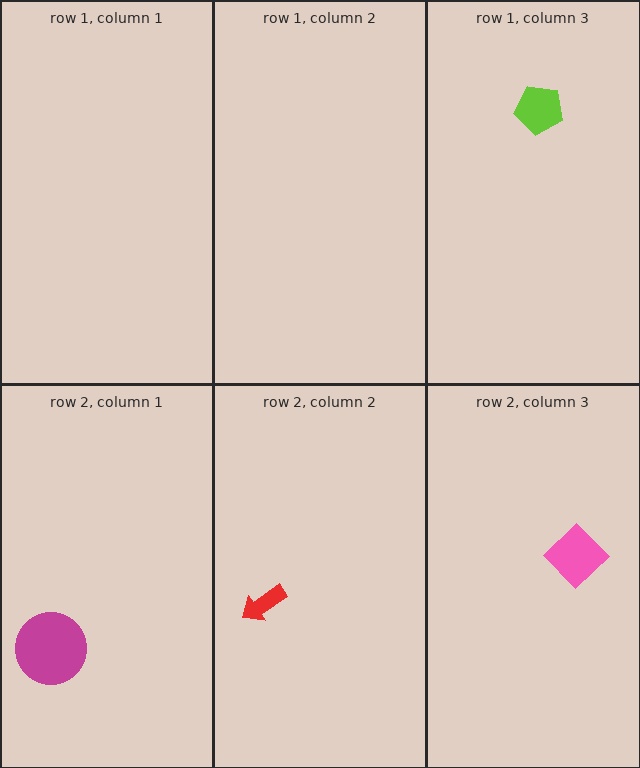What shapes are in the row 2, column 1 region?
The magenta circle.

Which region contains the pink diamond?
The row 2, column 3 region.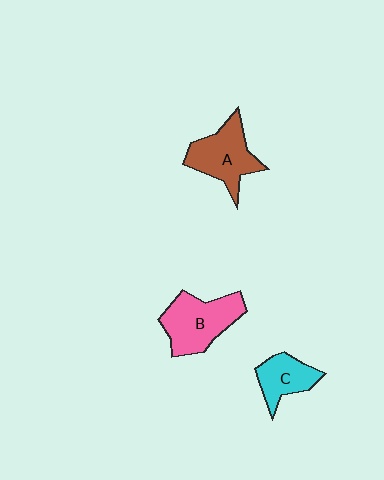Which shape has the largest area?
Shape B (pink).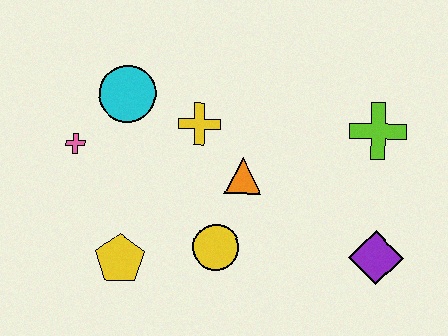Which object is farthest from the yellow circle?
The lime cross is farthest from the yellow circle.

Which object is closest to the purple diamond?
The lime cross is closest to the purple diamond.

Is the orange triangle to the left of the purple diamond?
Yes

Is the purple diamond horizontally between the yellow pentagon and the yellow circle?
No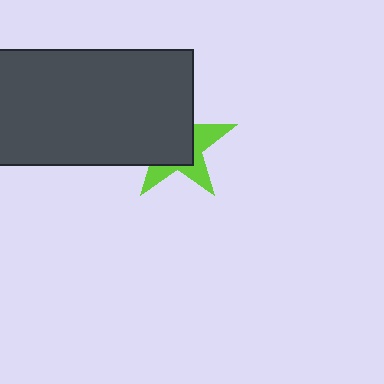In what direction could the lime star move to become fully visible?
The lime star could move toward the lower-right. That would shift it out from behind the dark gray rectangle entirely.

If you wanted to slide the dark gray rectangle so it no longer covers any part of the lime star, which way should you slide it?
Slide it toward the upper-left — that is the most direct way to separate the two shapes.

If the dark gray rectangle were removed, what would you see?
You would see the complete lime star.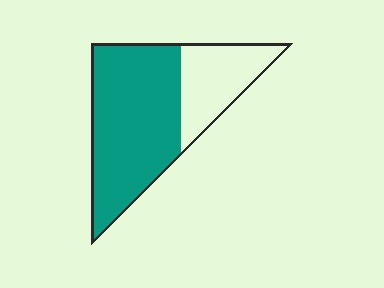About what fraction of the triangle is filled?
About two thirds (2/3).